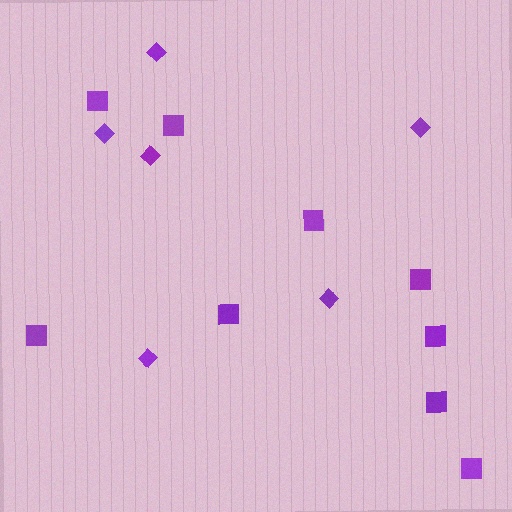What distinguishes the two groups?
There are 2 groups: one group of squares (9) and one group of diamonds (6).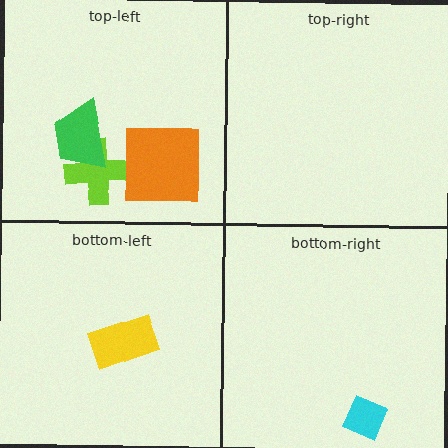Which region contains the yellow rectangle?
The bottom-left region.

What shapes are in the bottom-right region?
The cyan diamond.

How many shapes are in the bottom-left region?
1.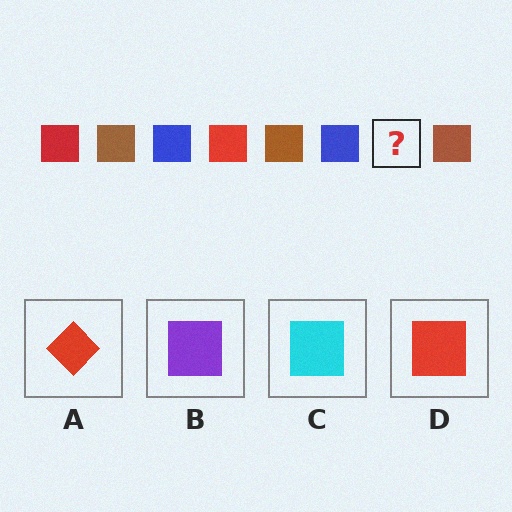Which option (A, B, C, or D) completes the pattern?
D.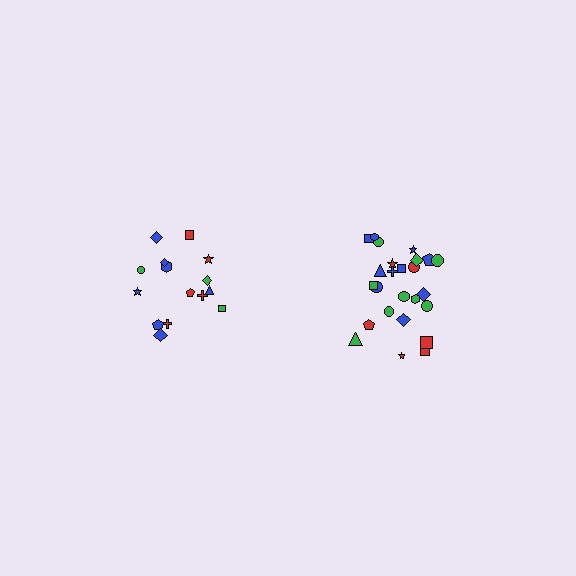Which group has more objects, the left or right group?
The right group.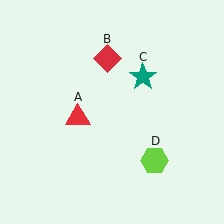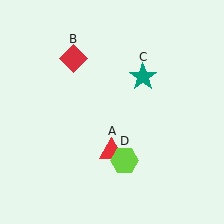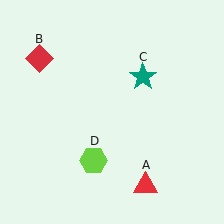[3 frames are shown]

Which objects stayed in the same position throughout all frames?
Teal star (object C) remained stationary.